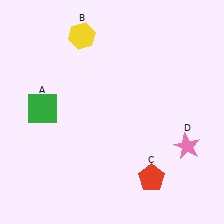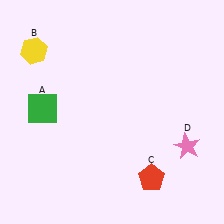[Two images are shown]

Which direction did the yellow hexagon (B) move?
The yellow hexagon (B) moved left.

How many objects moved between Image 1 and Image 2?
1 object moved between the two images.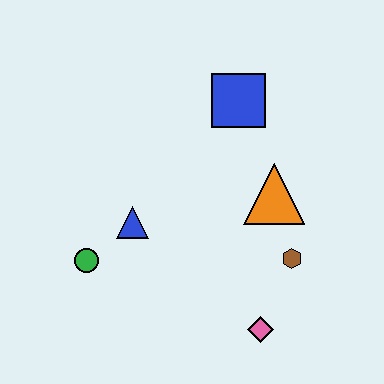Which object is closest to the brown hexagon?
The orange triangle is closest to the brown hexagon.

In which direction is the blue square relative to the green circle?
The blue square is above the green circle.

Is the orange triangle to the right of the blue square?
Yes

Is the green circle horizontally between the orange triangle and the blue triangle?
No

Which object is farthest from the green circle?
The blue square is farthest from the green circle.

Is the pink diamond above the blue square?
No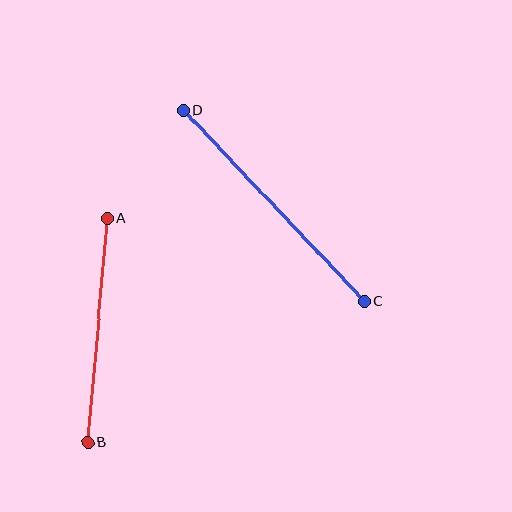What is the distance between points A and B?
The distance is approximately 225 pixels.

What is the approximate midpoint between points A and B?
The midpoint is at approximately (97, 330) pixels.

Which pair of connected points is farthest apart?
Points C and D are farthest apart.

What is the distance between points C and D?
The distance is approximately 264 pixels.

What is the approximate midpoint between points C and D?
The midpoint is at approximately (274, 206) pixels.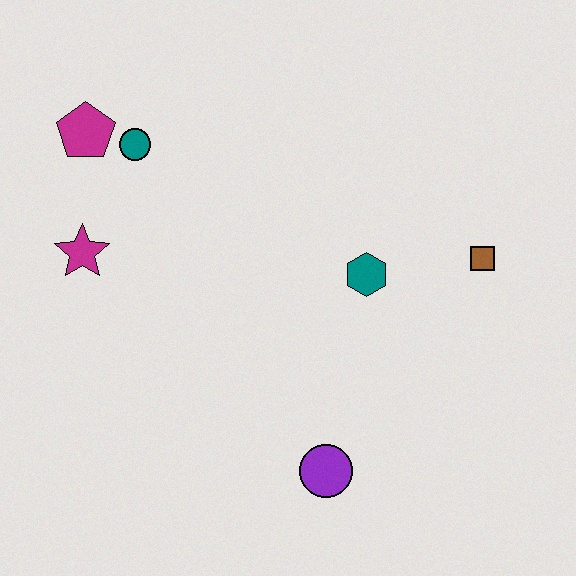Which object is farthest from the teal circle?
The purple circle is farthest from the teal circle.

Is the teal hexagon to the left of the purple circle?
No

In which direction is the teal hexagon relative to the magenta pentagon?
The teal hexagon is to the right of the magenta pentagon.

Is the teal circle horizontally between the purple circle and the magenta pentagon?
Yes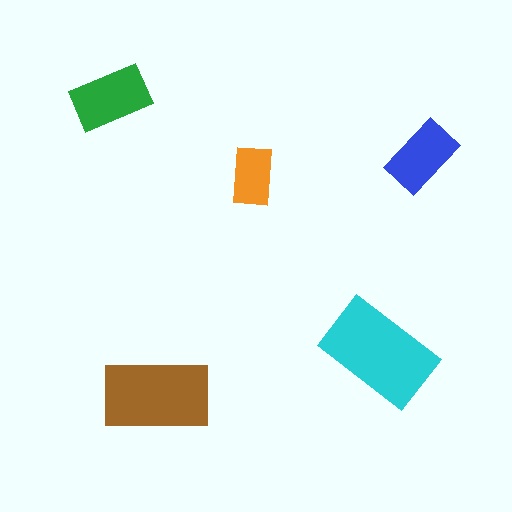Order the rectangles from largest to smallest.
the cyan one, the brown one, the green one, the blue one, the orange one.